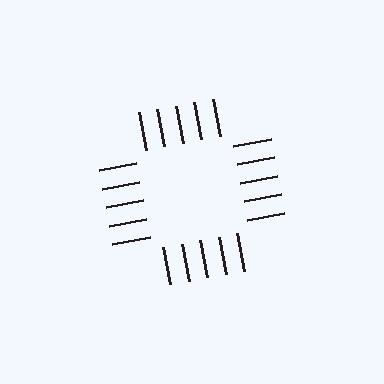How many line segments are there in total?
20 — 5 along each of the 4 edges.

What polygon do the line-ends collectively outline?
An illusory square — the line segments terminate on its edges but no continuous stroke is drawn.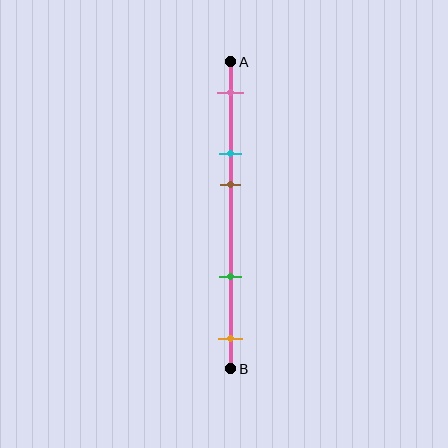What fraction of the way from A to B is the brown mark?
The brown mark is approximately 40% (0.4) of the way from A to B.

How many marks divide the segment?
There are 5 marks dividing the segment.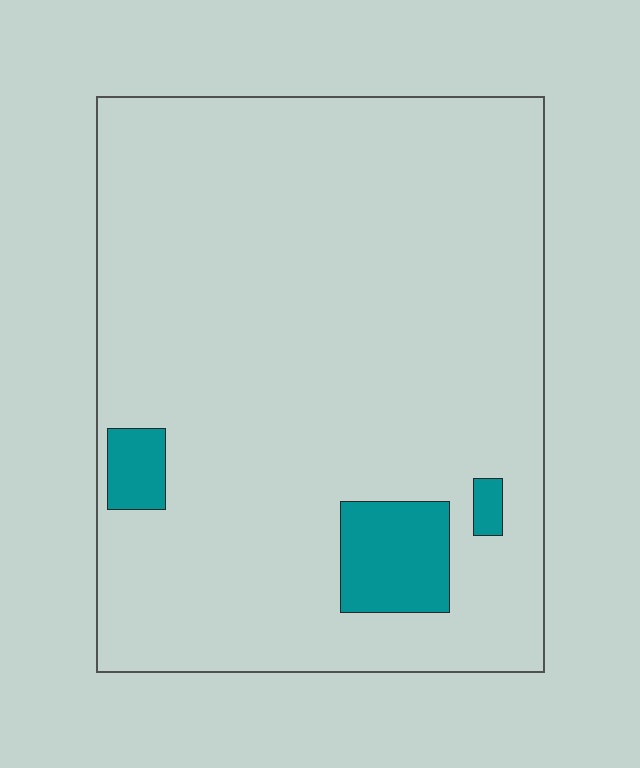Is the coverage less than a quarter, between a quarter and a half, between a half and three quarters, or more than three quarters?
Less than a quarter.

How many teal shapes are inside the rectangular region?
3.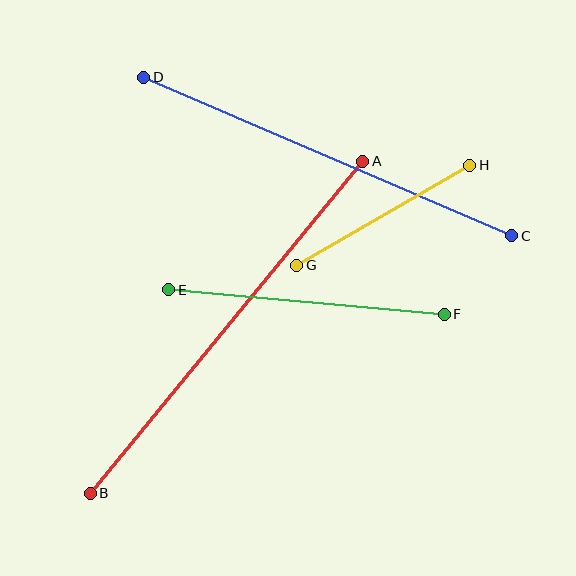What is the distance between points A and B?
The distance is approximately 429 pixels.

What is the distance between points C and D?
The distance is approximately 401 pixels.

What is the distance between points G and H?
The distance is approximately 200 pixels.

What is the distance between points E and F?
The distance is approximately 277 pixels.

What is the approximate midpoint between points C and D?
The midpoint is at approximately (328, 156) pixels.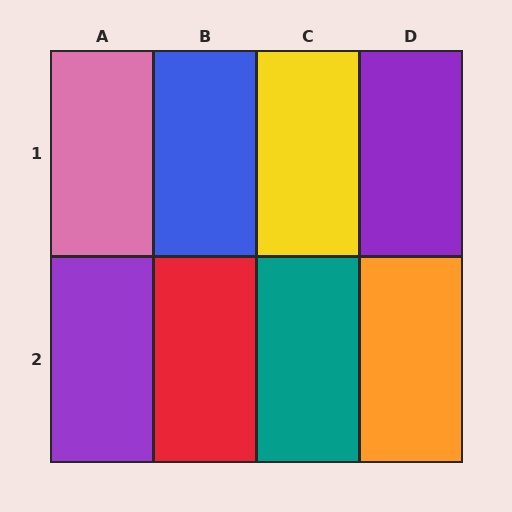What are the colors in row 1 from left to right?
Pink, blue, yellow, purple.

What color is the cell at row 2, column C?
Teal.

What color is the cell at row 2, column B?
Red.